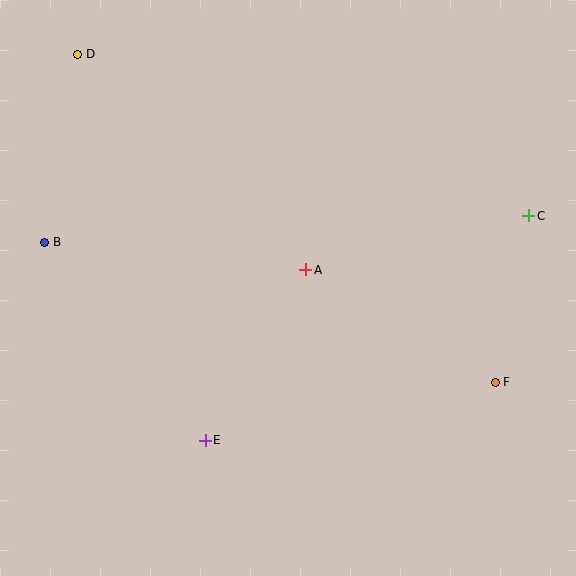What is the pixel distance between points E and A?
The distance between E and A is 198 pixels.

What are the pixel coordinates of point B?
Point B is at (45, 242).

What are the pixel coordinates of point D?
Point D is at (78, 54).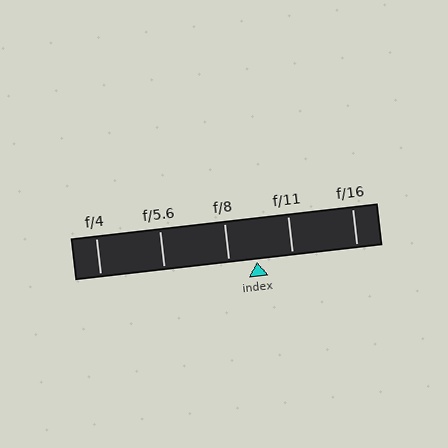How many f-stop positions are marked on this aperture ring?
There are 5 f-stop positions marked.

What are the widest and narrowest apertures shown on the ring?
The widest aperture shown is f/4 and the narrowest is f/16.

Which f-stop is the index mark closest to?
The index mark is closest to f/8.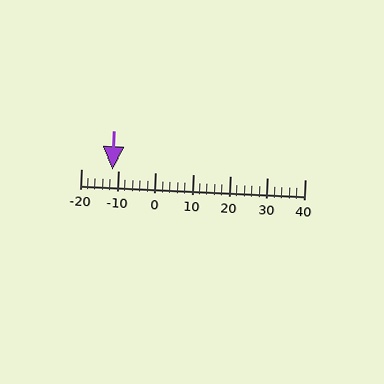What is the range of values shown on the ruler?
The ruler shows values from -20 to 40.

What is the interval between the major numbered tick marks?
The major tick marks are spaced 10 units apart.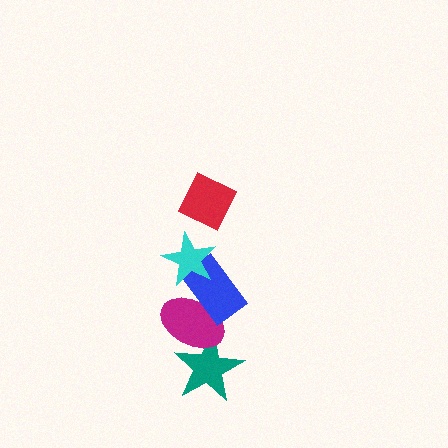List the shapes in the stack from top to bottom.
From top to bottom: the red diamond, the cyan star, the blue rectangle, the magenta ellipse, the teal star.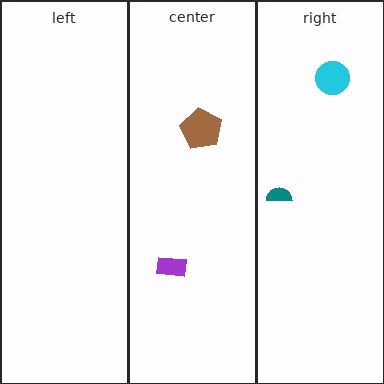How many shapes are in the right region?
2.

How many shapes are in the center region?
2.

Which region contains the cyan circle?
The right region.